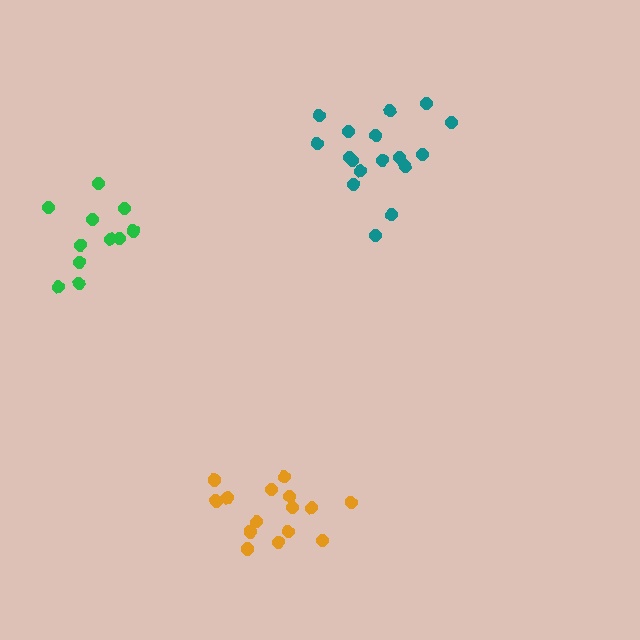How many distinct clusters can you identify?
There are 3 distinct clusters.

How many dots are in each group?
Group 1: 17 dots, Group 2: 15 dots, Group 3: 12 dots (44 total).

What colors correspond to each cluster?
The clusters are colored: teal, orange, green.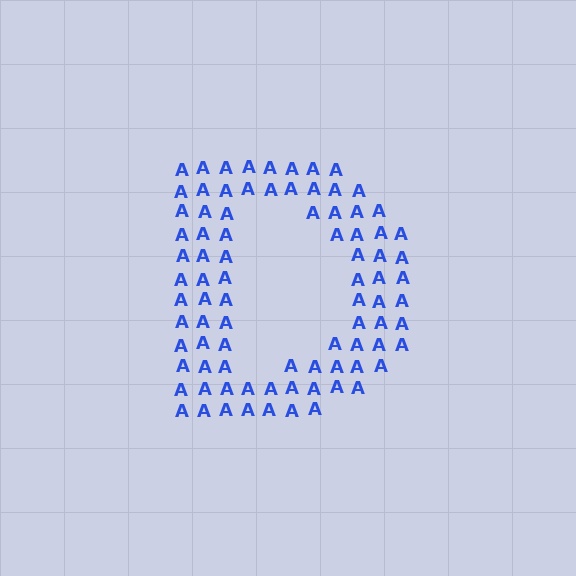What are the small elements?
The small elements are letter A's.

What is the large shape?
The large shape is the letter D.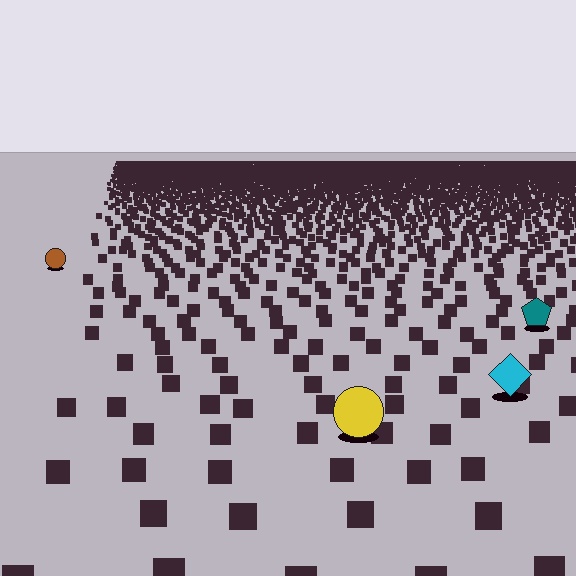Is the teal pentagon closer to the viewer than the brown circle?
Yes. The teal pentagon is closer — you can tell from the texture gradient: the ground texture is coarser near it.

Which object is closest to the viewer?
The yellow circle is closest. The texture marks near it are larger and more spread out.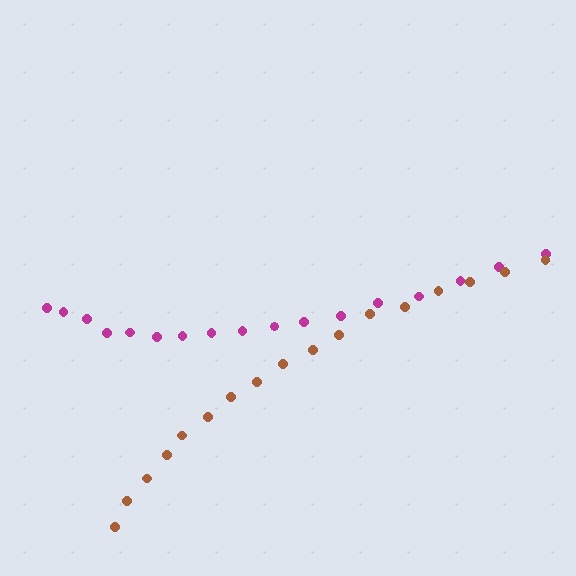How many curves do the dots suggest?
There are 2 distinct paths.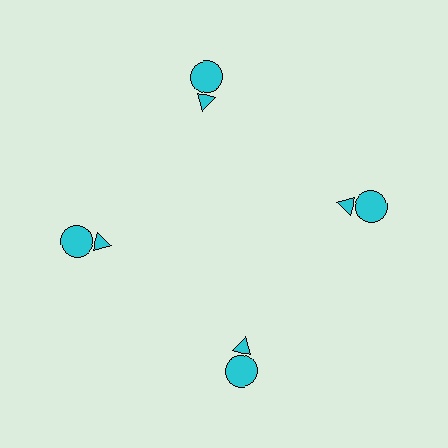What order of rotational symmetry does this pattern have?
This pattern has 4-fold rotational symmetry.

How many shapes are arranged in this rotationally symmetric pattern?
There are 8 shapes, arranged in 4 groups of 2.